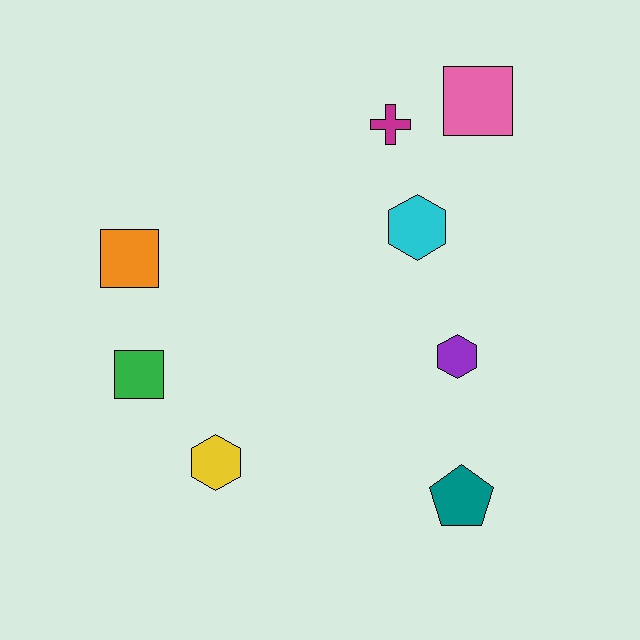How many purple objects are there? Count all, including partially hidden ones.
There is 1 purple object.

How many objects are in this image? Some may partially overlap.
There are 8 objects.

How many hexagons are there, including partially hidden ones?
There are 3 hexagons.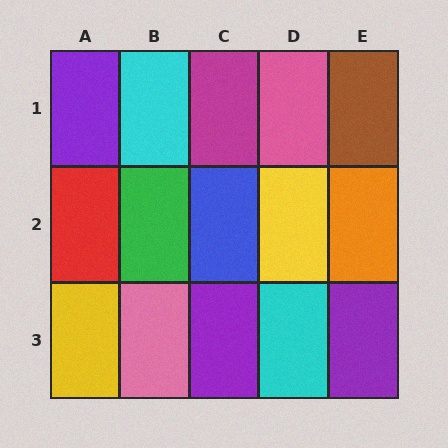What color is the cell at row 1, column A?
Purple.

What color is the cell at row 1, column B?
Cyan.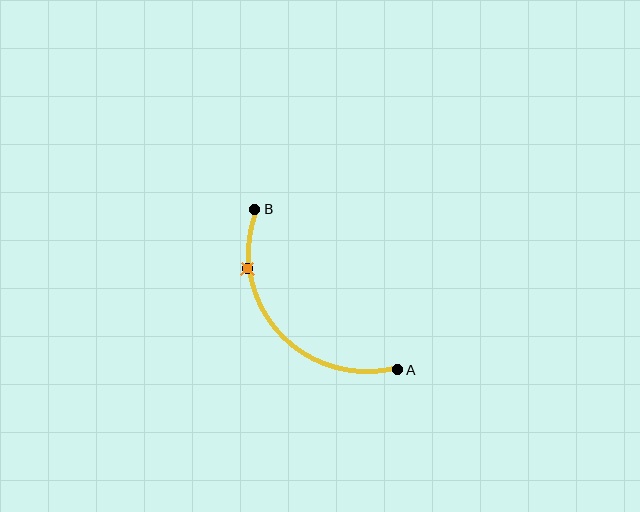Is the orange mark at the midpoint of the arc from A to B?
No. The orange mark lies on the arc but is closer to endpoint B. The arc midpoint would be at the point on the curve equidistant along the arc from both A and B.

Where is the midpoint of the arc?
The arc midpoint is the point on the curve farthest from the straight line joining A and B. It sits below and to the left of that line.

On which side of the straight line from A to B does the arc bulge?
The arc bulges below and to the left of the straight line connecting A and B.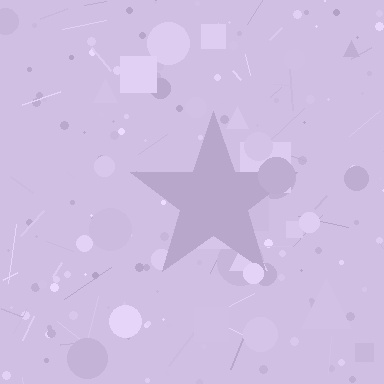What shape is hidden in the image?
A star is hidden in the image.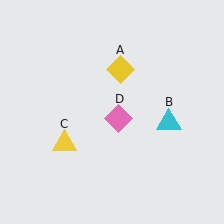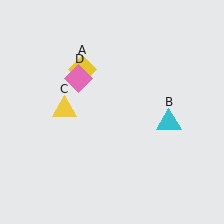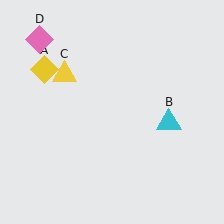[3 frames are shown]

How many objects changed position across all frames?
3 objects changed position: yellow diamond (object A), yellow triangle (object C), pink diamond (object D).